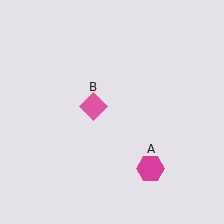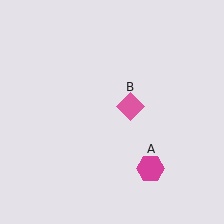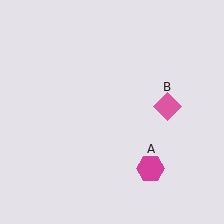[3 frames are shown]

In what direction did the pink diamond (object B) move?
The pink diamond (object B) moved right.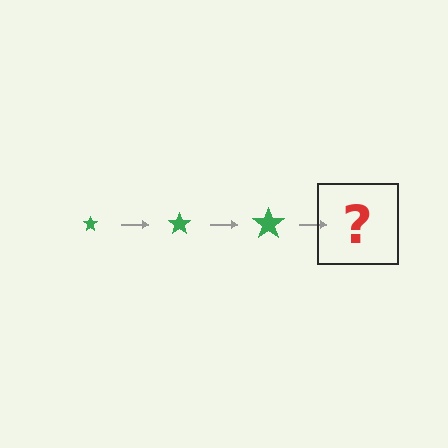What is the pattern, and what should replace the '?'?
The pattern is that the star gets progressively larger each step. The '?' should be a green star, larger than the previous one.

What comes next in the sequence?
The next element should be a green star, larger than the previous one.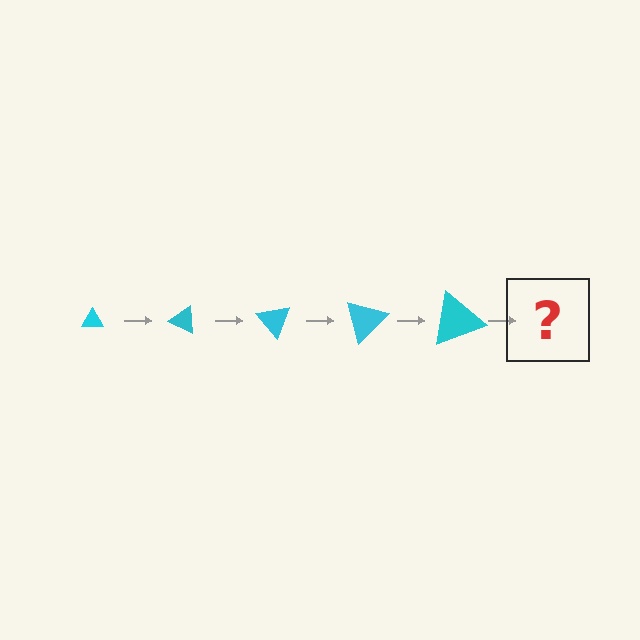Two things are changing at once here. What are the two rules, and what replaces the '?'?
The two rules are that the triangle grows larger each step and it rotates 25 degrees each step. The '?' should be a triangle, larger than the previous one and rotated 125 degrees from the start.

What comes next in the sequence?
The next element should be a triangle, larger than the previous one and rotated 125 degrees from the start.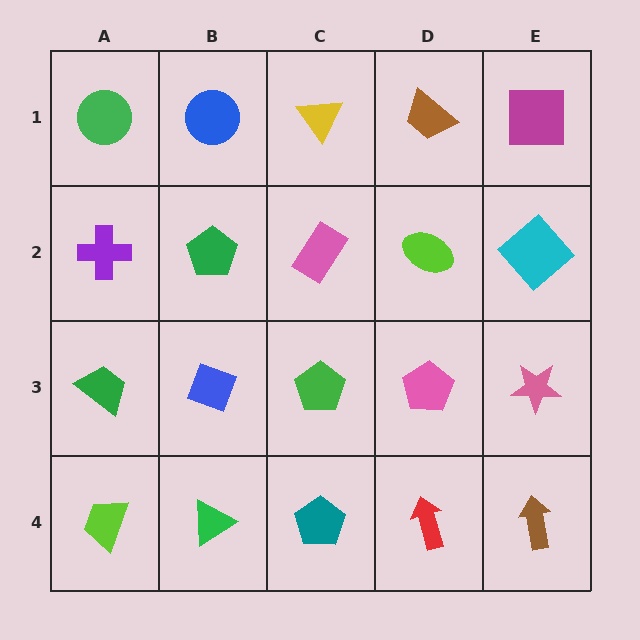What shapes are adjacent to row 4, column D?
A pink pentagon (row 3, column D), a teal pentagon (row 4, column C), a brown arrow (row 4, column E).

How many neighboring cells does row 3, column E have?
3.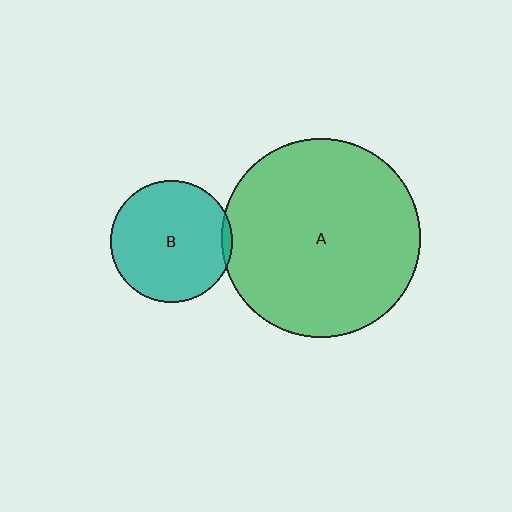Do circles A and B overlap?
Yes.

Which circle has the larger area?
Circle A (green).